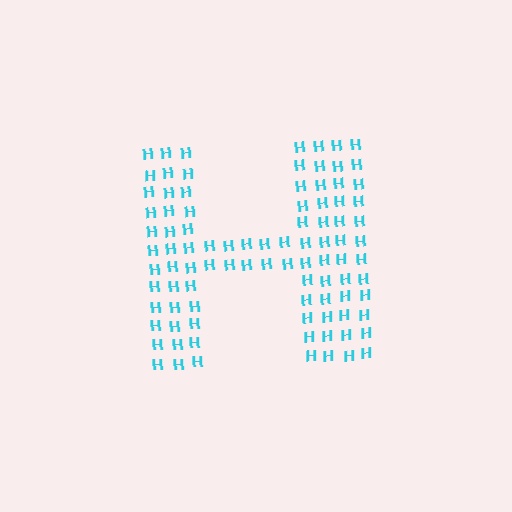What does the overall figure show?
The overall figure shows the letter H.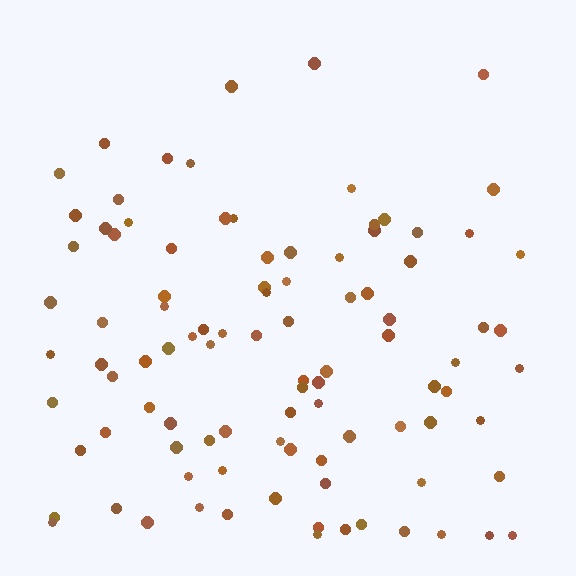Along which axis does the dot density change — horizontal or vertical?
Vertical.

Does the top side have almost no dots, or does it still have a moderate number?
Still a moderate number, just noticeably fewer than the bottom.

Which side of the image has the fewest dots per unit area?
The top.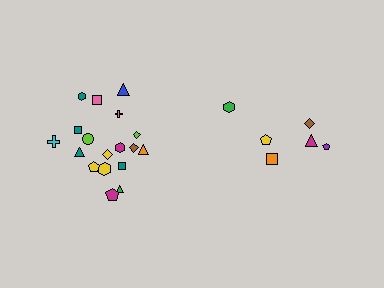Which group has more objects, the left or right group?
The left group.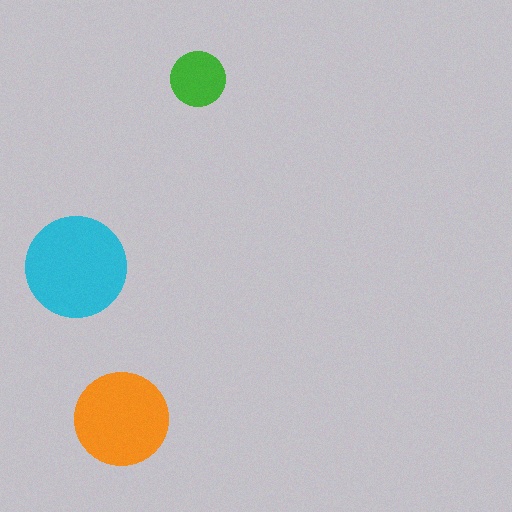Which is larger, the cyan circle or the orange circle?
The cyan one.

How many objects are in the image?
There are 3 objects in the image.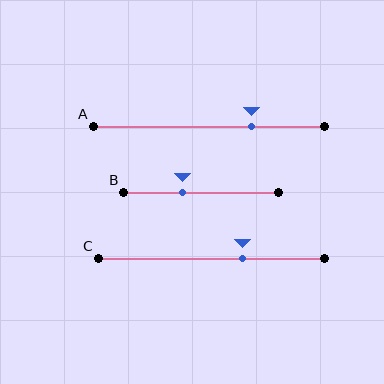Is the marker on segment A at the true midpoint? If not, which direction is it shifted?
No, the marker on segment A is shifted to the right by about 19% of the segment length.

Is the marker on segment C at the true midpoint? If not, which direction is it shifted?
No, the marker on segment C is shifted to the right by about 14% of the segment length.